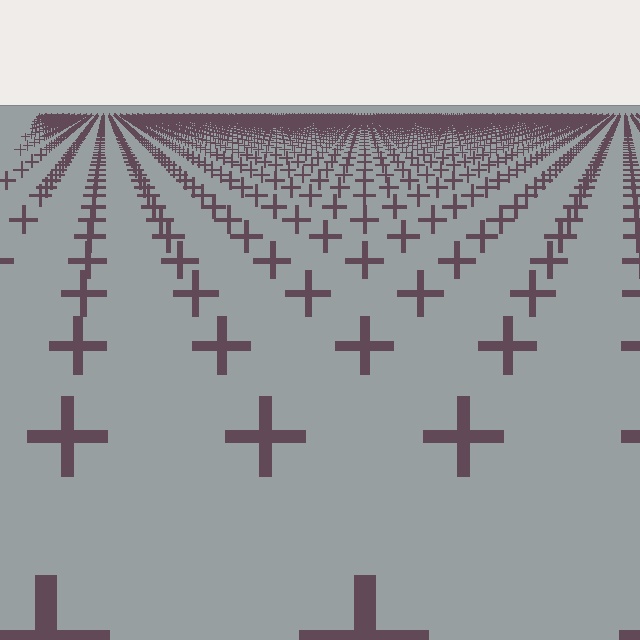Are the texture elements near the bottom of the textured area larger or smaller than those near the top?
Larger. Near the bottom, elements are closer to the viewer and appear at a bigger on-screen size.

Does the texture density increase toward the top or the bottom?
Density increases toward the top.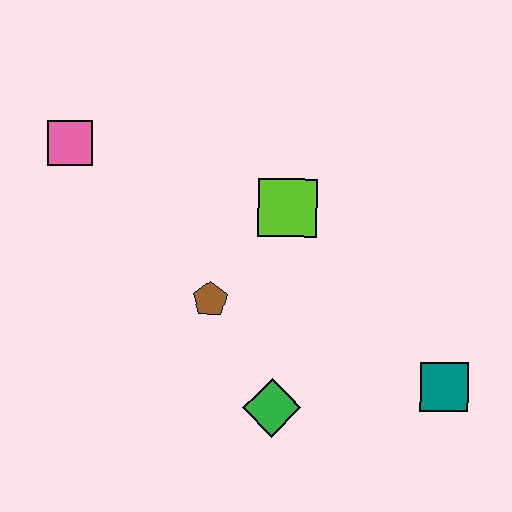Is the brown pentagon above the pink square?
No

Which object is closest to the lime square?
The brown pentagon is closest to the lime square.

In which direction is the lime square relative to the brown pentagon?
The lime square is above the brown pentagon.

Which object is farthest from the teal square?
The pink square is farthest from the teal square.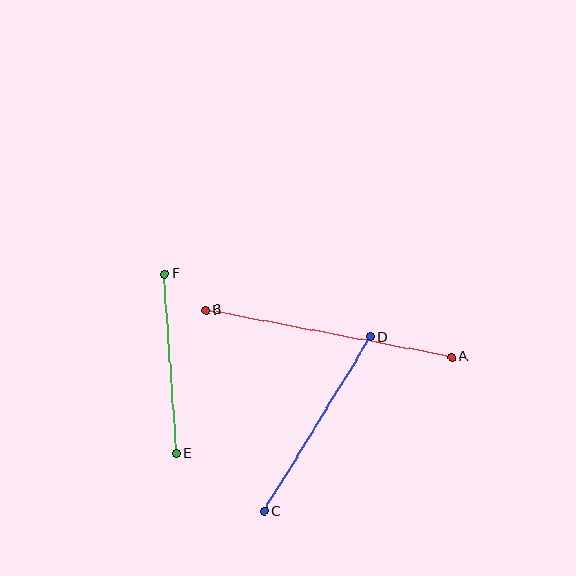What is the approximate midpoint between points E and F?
The midpoint is at approximately (171, 364) pixels.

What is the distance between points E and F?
The distance is approximately 180 pixels.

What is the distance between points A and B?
The distance is approximately 251 pixels.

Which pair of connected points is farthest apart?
Points A and B are farthest apart.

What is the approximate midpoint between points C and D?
The midpoint is at approximately (317, 424) pixels.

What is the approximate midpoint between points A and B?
The midpoint is at approximately (329, 333) pixels.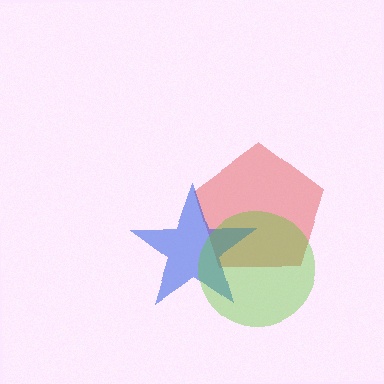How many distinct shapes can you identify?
There are 3 distinct shapes: a red pentagon, a blue star, a lime circle.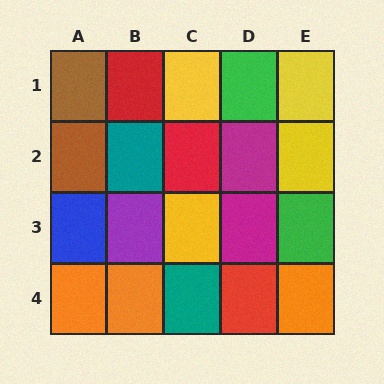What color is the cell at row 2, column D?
Magenta.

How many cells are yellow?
4 cells are yellow.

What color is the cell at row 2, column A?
Brown.